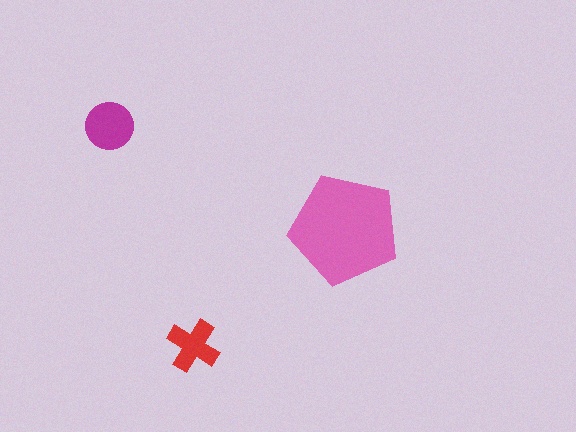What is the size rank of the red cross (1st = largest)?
3rd.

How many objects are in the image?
There are 3 objects in the image.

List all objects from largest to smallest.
The pink pentagon, the magenta circle, the red cross.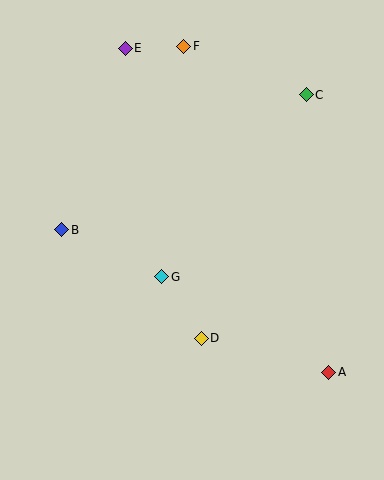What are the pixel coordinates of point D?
Point D is at (201, 338).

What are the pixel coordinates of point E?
Point E is at (125, 48).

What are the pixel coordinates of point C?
Point C is at (306, 95).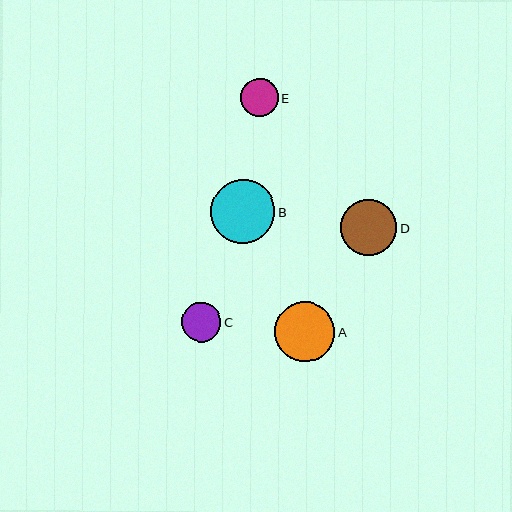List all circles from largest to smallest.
From largest to smallest: B, A, D, C, E.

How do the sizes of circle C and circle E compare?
Circle C and circle E are approximately the same size.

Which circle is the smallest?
Circle E is the smallest with a size of approximately 38 pixels.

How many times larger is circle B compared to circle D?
Circle B is approximately 1.2 times the size of circle D.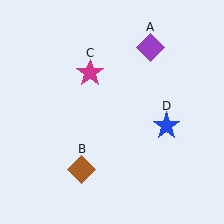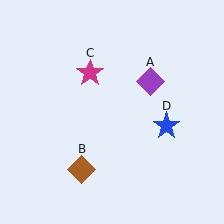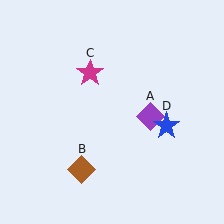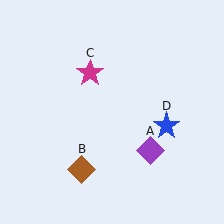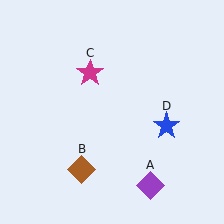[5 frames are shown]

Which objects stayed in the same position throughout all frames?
Brown diamond (object B) and magenta star (object C) and blue star (object D) remained stationary.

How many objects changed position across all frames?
1 object changed position: purple diamond (object A).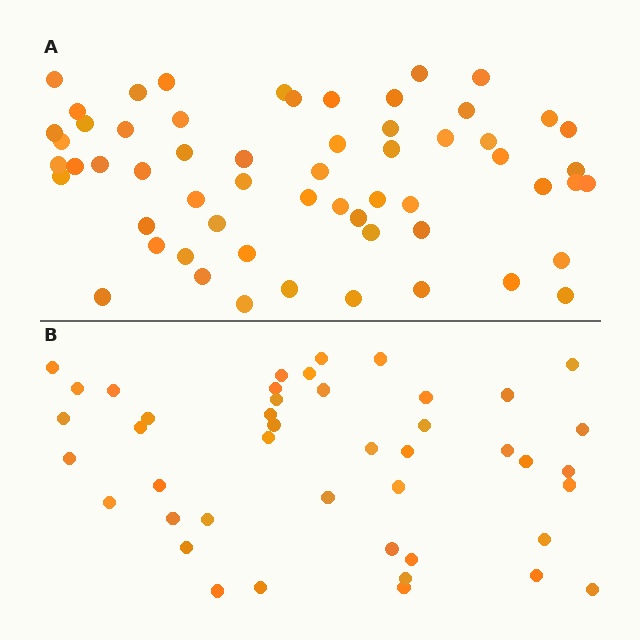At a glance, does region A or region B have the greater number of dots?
Region A (the top region) has more dots.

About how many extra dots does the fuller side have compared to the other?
Region A has approximately 15 more dots than region B.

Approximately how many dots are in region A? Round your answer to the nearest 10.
About 60 dots. (The exact count is 59, which rounds to 60.)